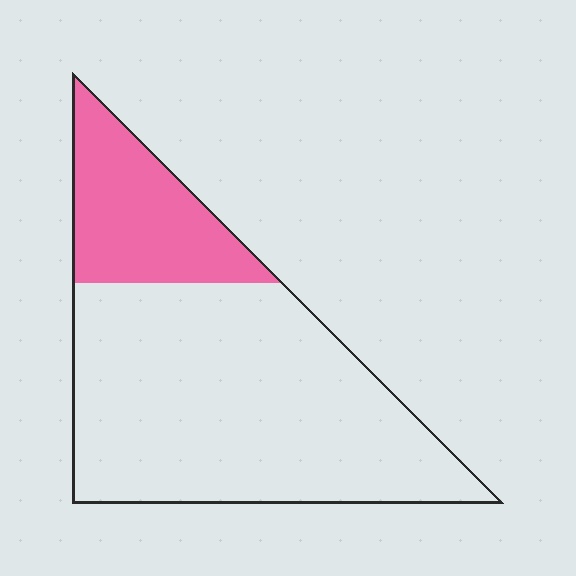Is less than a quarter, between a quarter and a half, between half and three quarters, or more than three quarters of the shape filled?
Less than a quarter.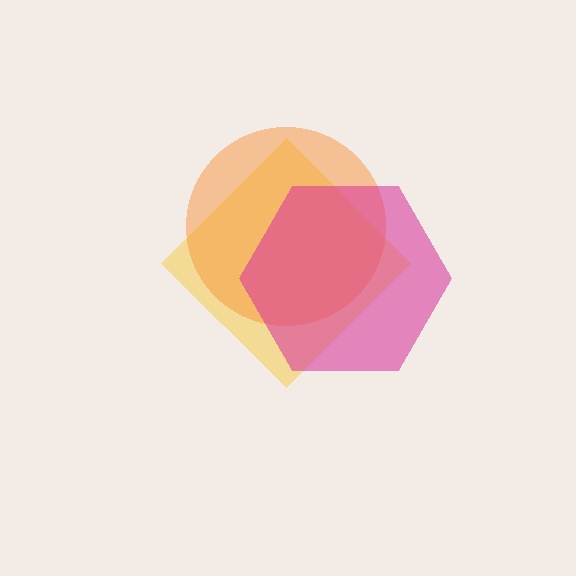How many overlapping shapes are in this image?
There are 3 overlapping shapes in the image.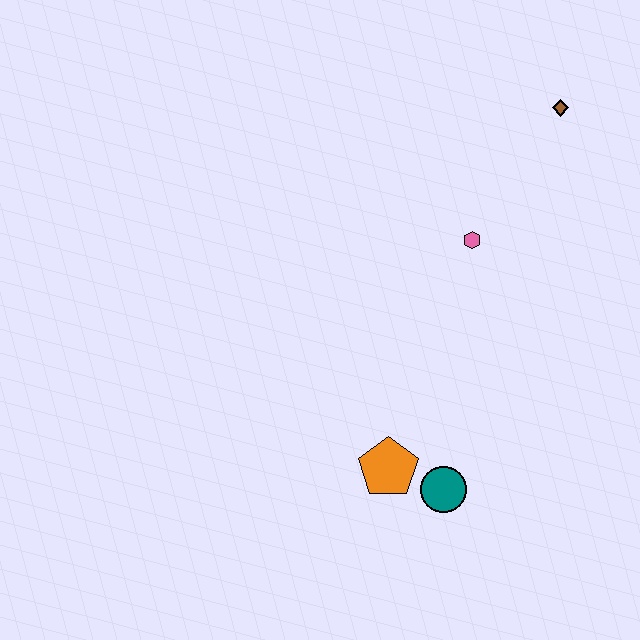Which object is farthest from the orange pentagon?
The brown diamond is farthest from the orange pentagon.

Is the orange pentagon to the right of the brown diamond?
No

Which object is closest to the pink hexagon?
The brown diamond is closest to the pink hexagon.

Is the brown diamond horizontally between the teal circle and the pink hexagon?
No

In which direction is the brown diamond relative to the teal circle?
The brown diamond is above the teal circle.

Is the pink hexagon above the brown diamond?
No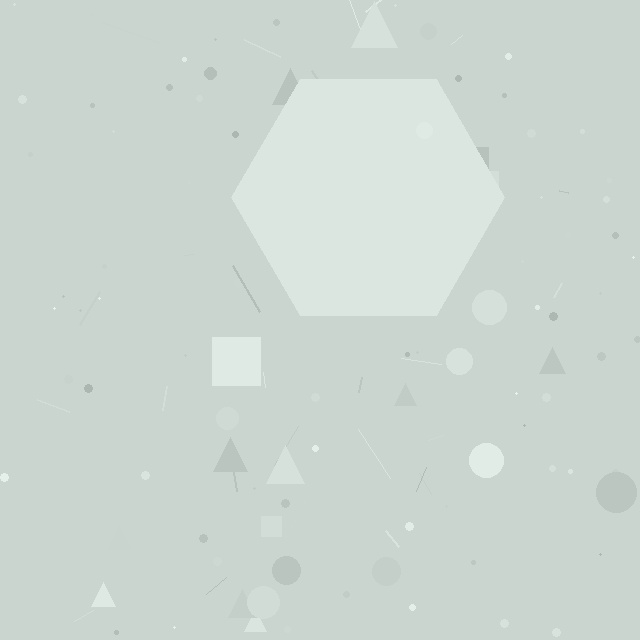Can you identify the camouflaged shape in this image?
The camouflaged shape is a hexagon.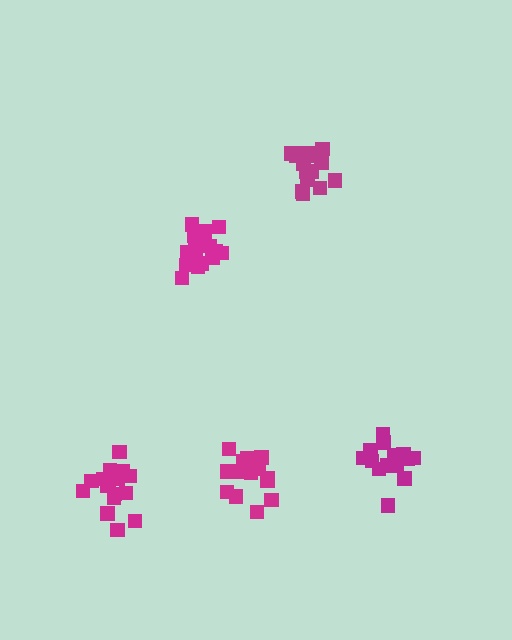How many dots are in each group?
Group 1: 18 dots, Group 2: 16 dots, Group 3: 15 dots, Group 4: 18 dots, Group 5: 17 dots (84 total).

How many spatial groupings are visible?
There are 5 spatial groupings.